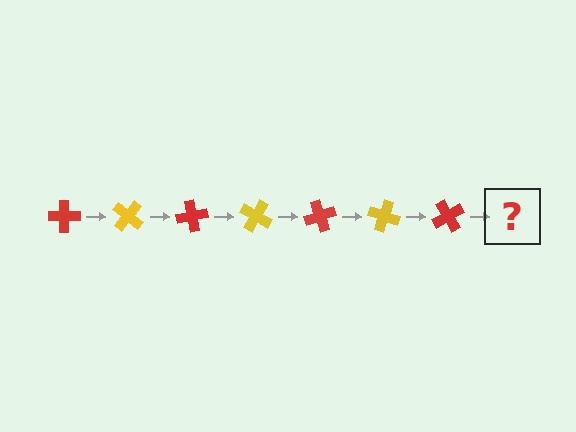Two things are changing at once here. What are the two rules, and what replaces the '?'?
The two rules are that it rotates 40 degrees each step and the color cycles through red and yellow. The '?' should be a yellow cross, rotated 280 degrees from the start.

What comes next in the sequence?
The next element should be a yellow cross, rotated 280 degrees from the start.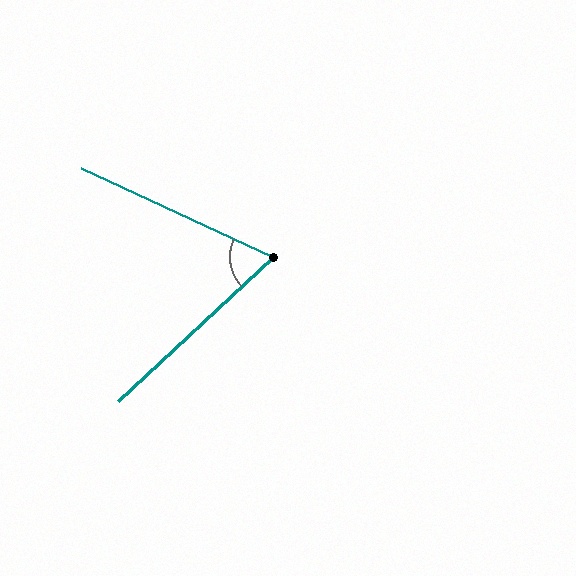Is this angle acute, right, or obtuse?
It is acute.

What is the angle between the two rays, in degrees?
Approximately 68 degrees.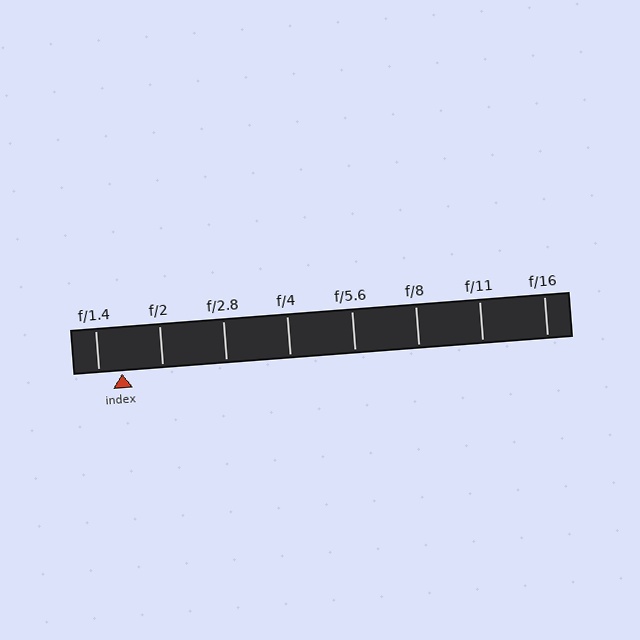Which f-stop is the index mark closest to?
The index mark is closest to f/1.4.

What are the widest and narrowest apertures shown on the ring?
The widest aperture shown is f/1.4 and the narrowest is f/16.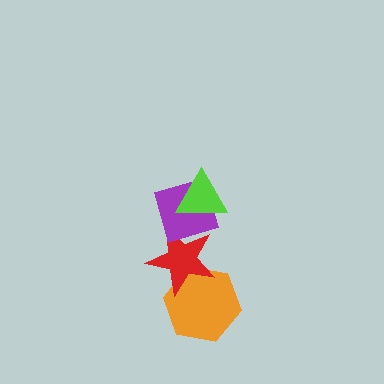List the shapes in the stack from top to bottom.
From top to bottom: the lime triangle, the purple diamond, the red star, the orange hexagon.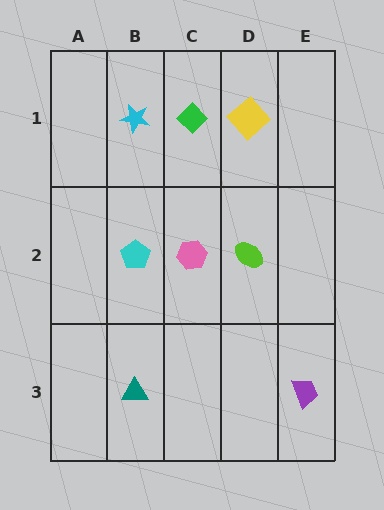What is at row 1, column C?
A green diamond.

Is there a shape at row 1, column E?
No, that cell is empty.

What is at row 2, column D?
A lime ellipse.